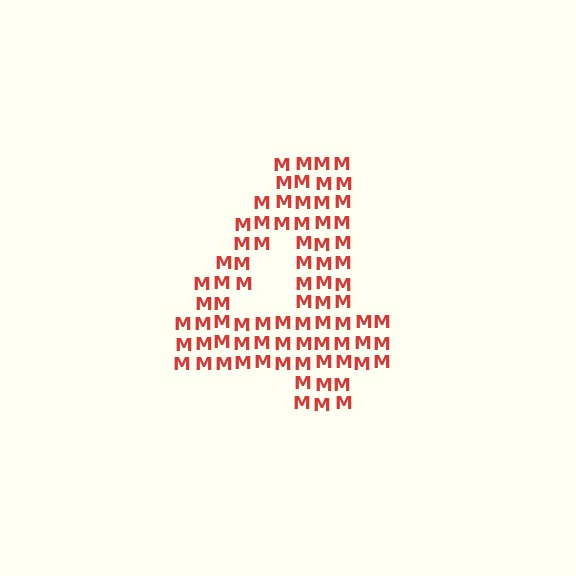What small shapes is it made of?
It is made of small letter M's.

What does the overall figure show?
The overall figure shows the digit 4.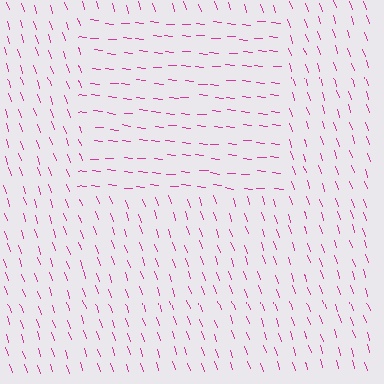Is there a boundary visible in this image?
Yes, there is a texture boundary formed by a change in line orientation.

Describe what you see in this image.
The image is filled with small magenta line segments. A rectangle region in the image has lines oriented differently from the surrounding lines, creating a visible texture boundary.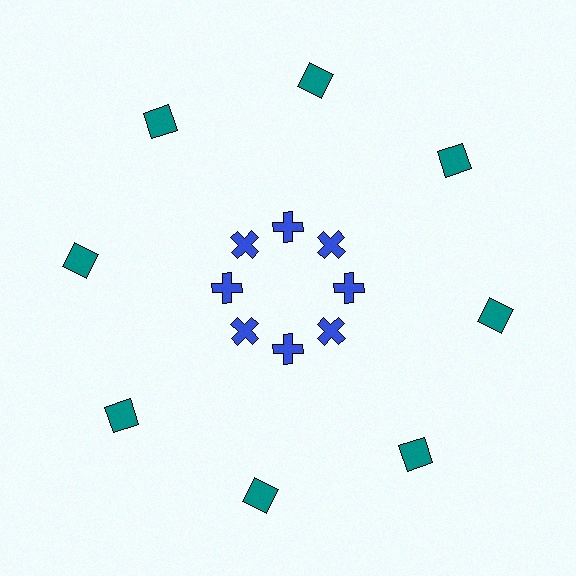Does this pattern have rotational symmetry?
Yes, this pattern has 8-fold rotational symmetry. It looks the same after rotating 45 degrees around the center.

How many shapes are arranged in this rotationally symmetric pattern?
There are 16 shapes, arranged in 8 groups of 2.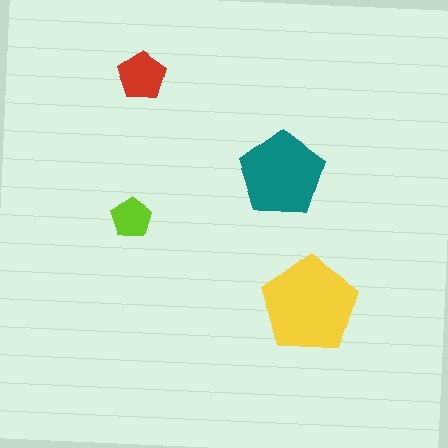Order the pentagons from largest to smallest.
the yellow one, the teal one, the red one, the lime one.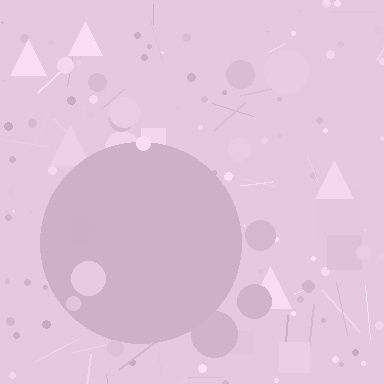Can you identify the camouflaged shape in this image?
The camouflaged shape is a circle.